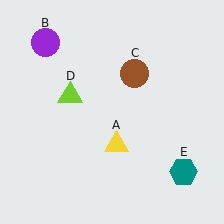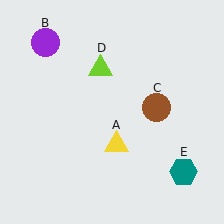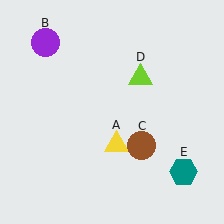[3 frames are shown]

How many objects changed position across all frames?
2 objects changed position: brown circle (object C), lime triangle (object D).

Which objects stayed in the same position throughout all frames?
Yellow triangle (object A) and purple circle (object B) and teal hexagon (object E) remained stationary.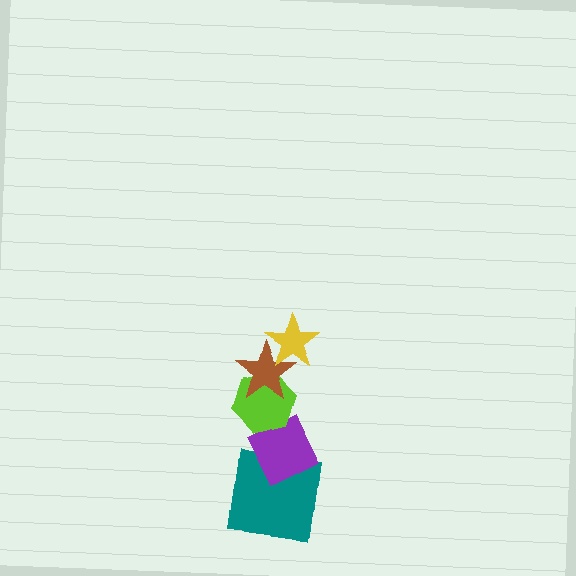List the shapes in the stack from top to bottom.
From top to bottom: the yellow star, the brown star, the lime hexagon, the purple diamond, the teal square.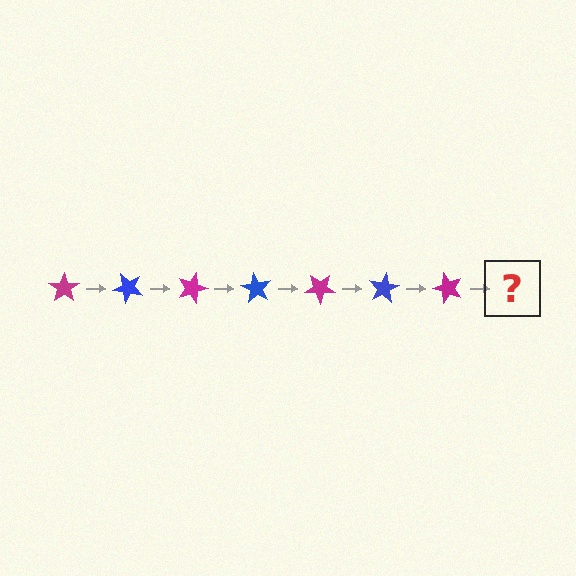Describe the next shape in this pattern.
It should be a blue star, rotated 315 degrees from the start.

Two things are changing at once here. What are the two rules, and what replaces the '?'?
The two rules are that it rotates 45 degrees each step and the color cycles through magenta and blue. The '?' should be a blue star, rotated 315 degrees from the start.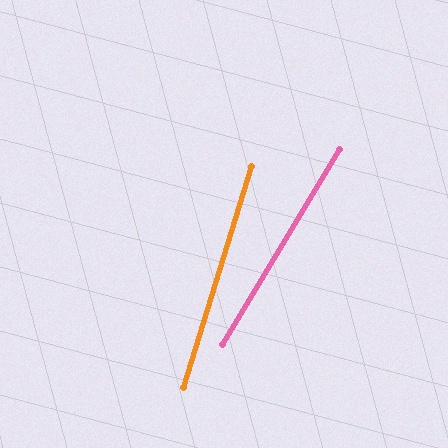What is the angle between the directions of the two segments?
Approximately 14 degrees.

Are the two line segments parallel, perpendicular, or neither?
Neither parallel nor perpendicular — they differ by about 14°.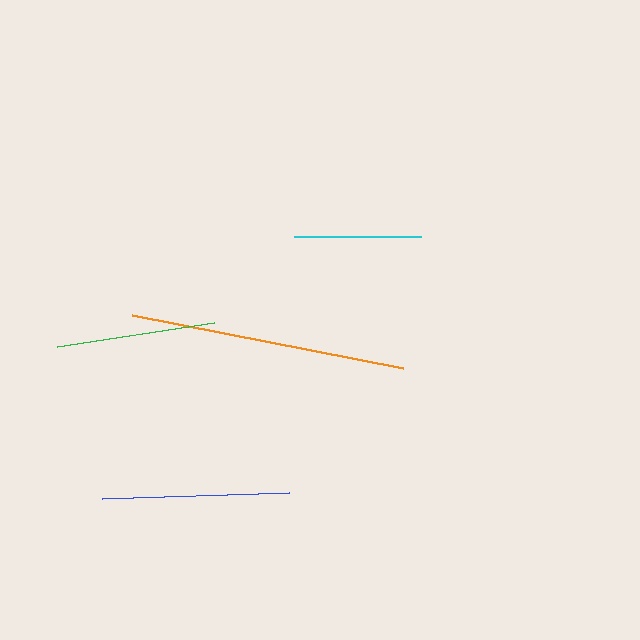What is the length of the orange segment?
The orange segment is approximately 277 pixels long.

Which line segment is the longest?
The orange line is the longest at approximately 277 pixels.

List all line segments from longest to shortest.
From longest to shortest: orange, blue, green, cyan.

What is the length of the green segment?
The green segment is approximately 159 pixels long.